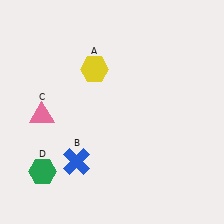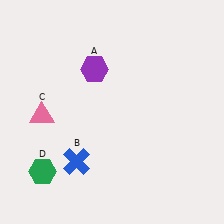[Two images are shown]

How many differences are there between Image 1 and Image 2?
There is 1 difference between the two images.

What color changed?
The hexagon (A) changed from yellow in Image 1 to purple in Image 2.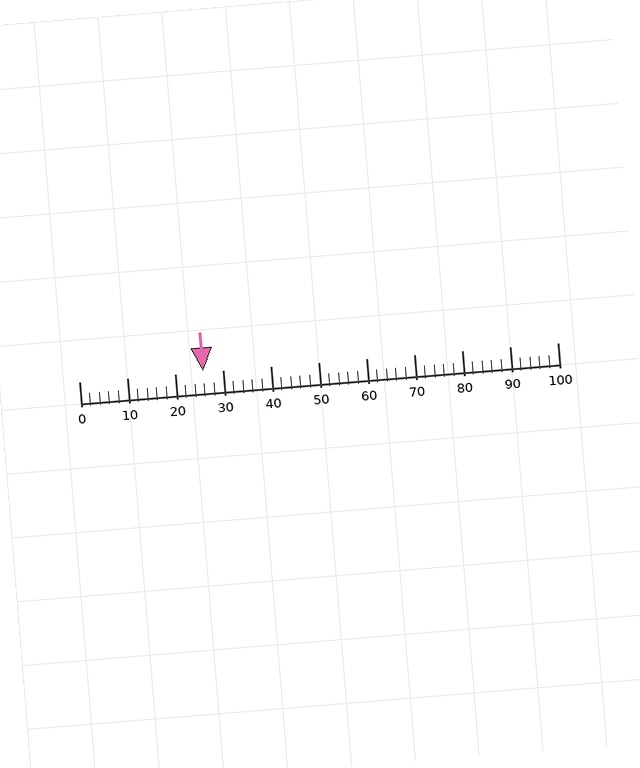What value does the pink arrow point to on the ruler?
The pink arrow points to approximately 26.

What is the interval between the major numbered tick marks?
The major tick marks are spaced 10 units apart.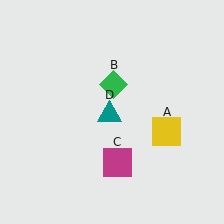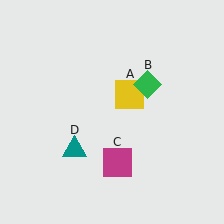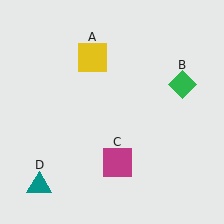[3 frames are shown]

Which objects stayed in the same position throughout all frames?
Magenta square (object C) remained stationary.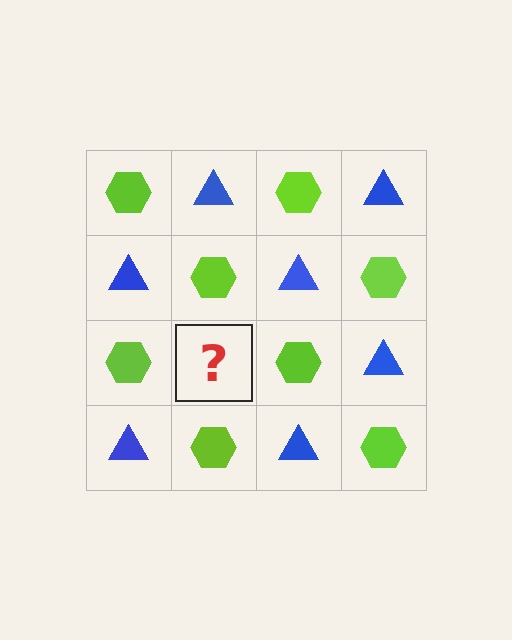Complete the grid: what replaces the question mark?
The question mark should be replaced with a blue triangle.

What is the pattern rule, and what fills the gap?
The rule is that it alternates lime hexagon and blue triangle in a checkerboard pattern. The gap should be filled with a blue triangle.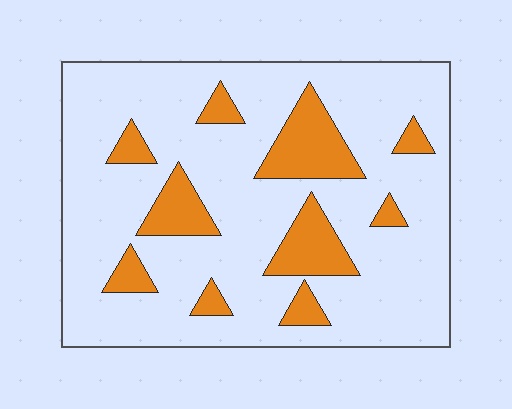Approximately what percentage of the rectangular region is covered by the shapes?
Approximately 20%.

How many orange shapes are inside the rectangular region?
10.